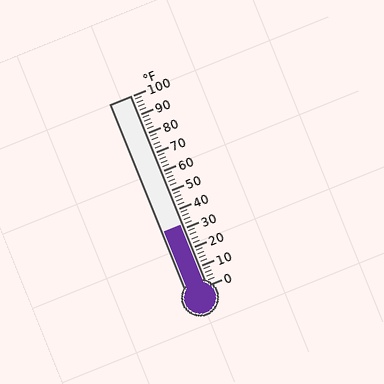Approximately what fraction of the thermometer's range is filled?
The thermometer is filled to approximately 30% of its range.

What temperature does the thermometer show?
The thermometer shows approximately 32°F.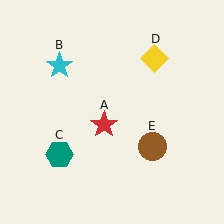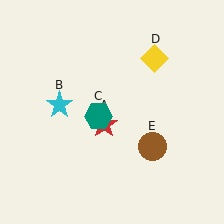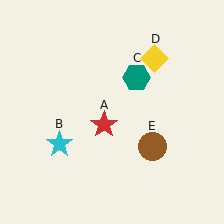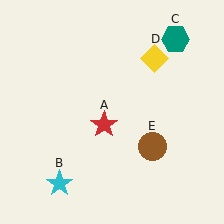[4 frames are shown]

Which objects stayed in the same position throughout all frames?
Red star (object A) and yellow diamond (object D) and brown circle (object E) remained stationary.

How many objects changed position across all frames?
2 objects changed position: cyan star (object B), teal hexagon (object C).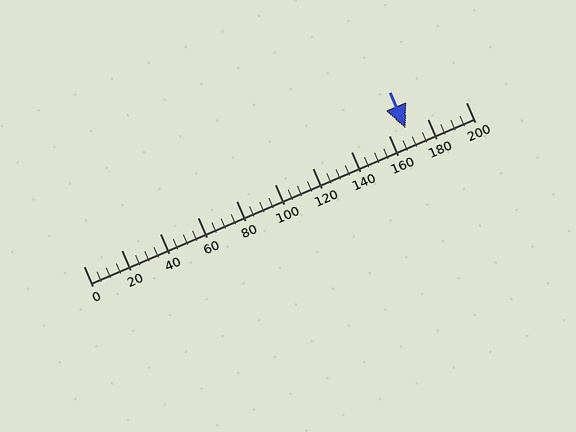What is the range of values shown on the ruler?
The ruler shows values from 0 to 200.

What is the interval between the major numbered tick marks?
The major tick marks are spaced 20 units apart.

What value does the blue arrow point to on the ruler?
The blue arrow points to approximately 169.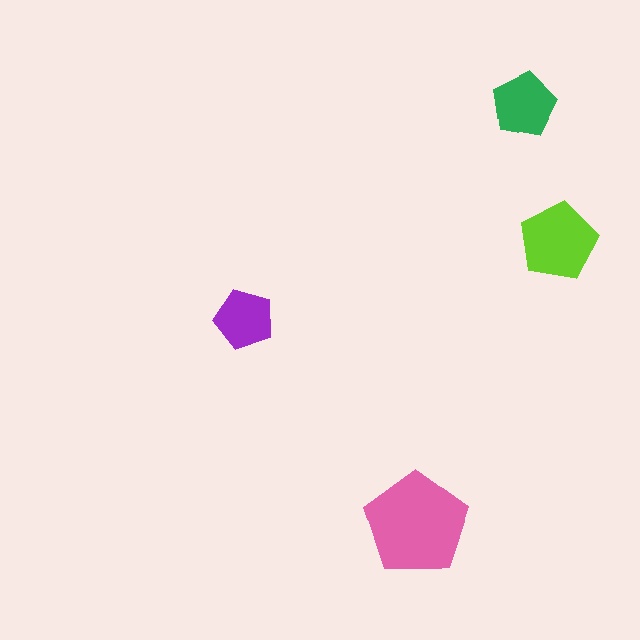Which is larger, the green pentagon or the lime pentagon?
The lime one.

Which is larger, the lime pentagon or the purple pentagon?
The lime one.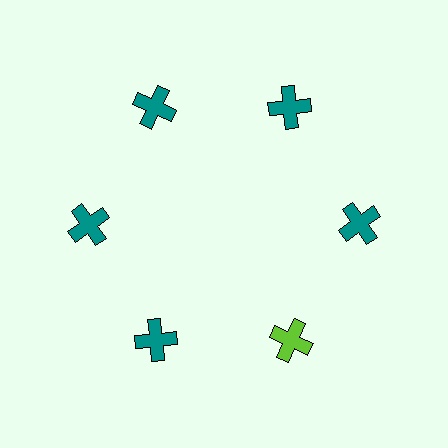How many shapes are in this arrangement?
There are 6 shapes arranged in a ring pattern.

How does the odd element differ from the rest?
It has a different color: lime instead of teal.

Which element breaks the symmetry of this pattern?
The lime cross at roughly the 5 o'clock position breaks the symmetry. All other shapes are teal crosses.